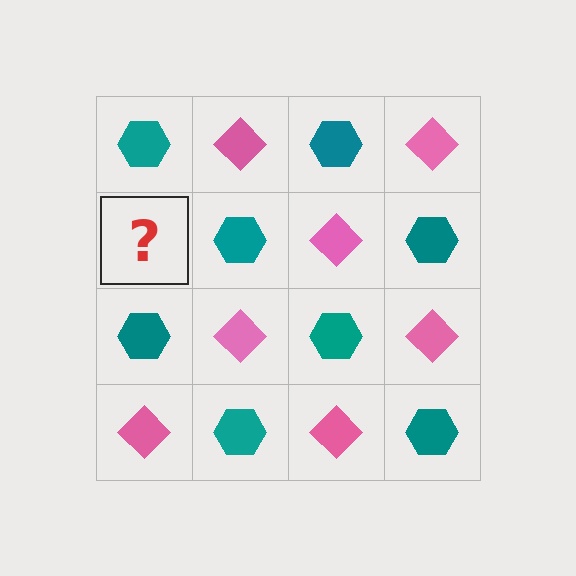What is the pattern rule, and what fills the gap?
The rule is that it alternates teal hexagon and pink diamond in a checkerboard pattern. The gap should be filled with a pink diamond.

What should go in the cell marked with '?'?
The missing cell should contain a pink diamond.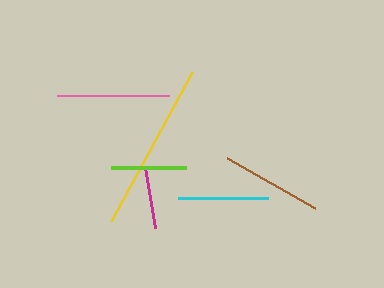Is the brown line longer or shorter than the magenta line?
The brown line is longer than the magenta line.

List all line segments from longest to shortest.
From longest to shortest: yellow, pink, brown, cyan, lime, magenta.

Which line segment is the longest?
The yellow line is the longest at approximately 170 pixels.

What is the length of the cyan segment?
The cyan segment is approximately 90 pixels long.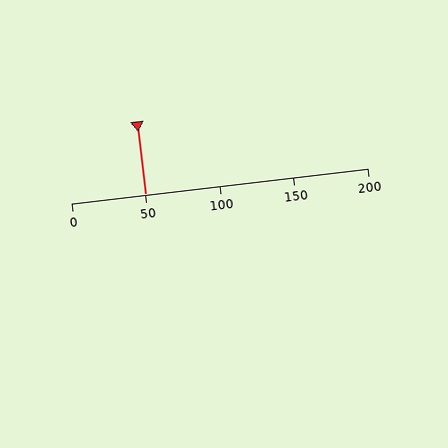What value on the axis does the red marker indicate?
The marker indicates approximately 50.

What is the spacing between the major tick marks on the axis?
The major ticks are spaced 50 apart.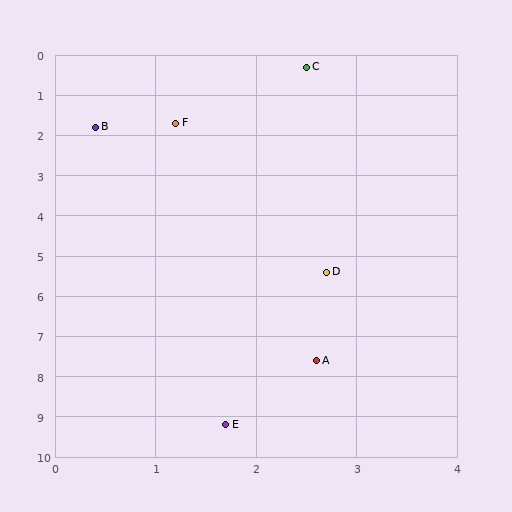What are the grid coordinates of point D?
Point D is at approximately (2.7, 5.4).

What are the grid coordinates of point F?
Point F is at approximately (1.2, 1.7).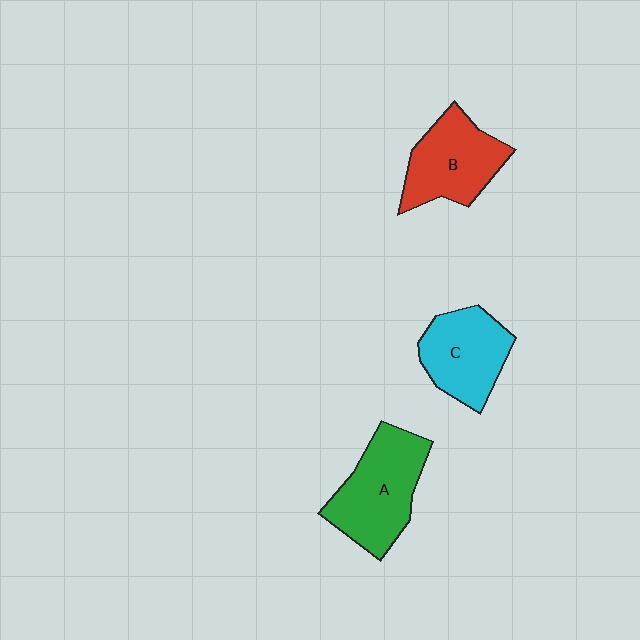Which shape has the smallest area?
Shape C (cyan).